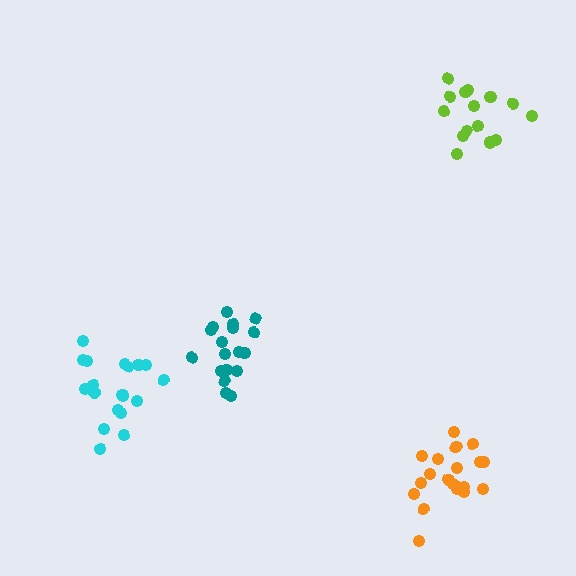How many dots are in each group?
Group 1: 20 dots, Group 2: 20 dots, Group 3: 15 dots, Group 4: 19 dots (74 total).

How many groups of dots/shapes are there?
There are 4 groups.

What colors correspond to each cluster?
The clusters are colored: orange, teal, lime, cyan.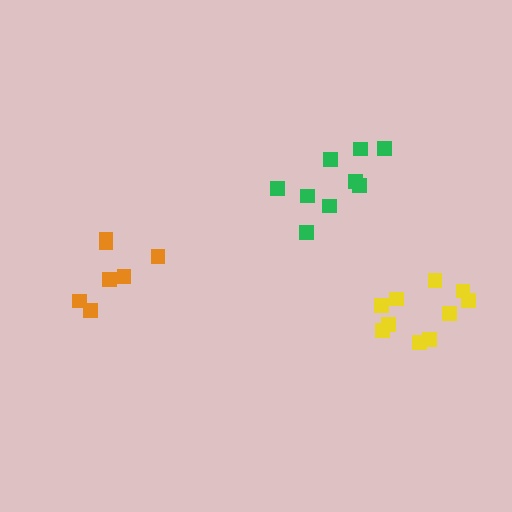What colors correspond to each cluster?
The clusters are colored: green, orange, yellow.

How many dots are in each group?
Group 1: 9 dots, Group 2: 7 dots, Group 3: 10 dots (26 total).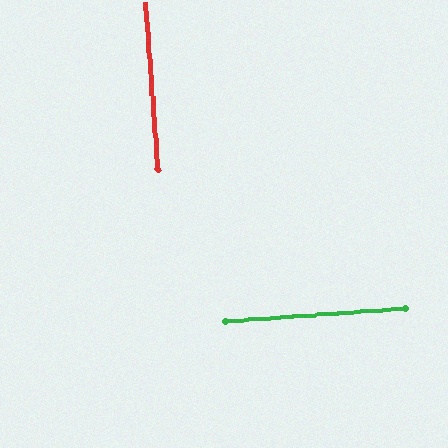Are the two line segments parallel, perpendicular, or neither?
Perpendicular — they meet at approximately 90°.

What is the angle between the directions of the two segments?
Approximately 90 degrees.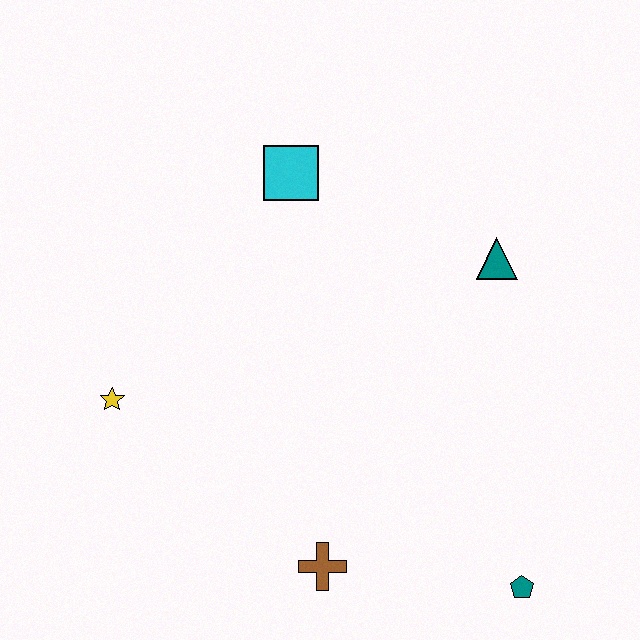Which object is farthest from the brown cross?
The cyan square is farthest from the brown cross.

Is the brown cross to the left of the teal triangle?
Yes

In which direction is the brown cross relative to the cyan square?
The brown cross is below the cyan square.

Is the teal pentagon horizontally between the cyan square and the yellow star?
No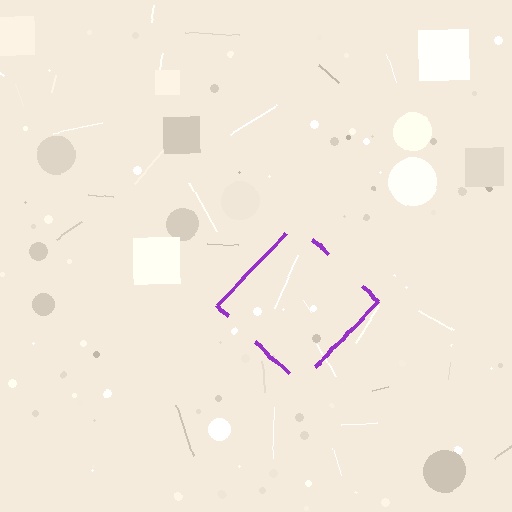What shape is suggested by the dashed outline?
The dashed outline suggests a diamond.